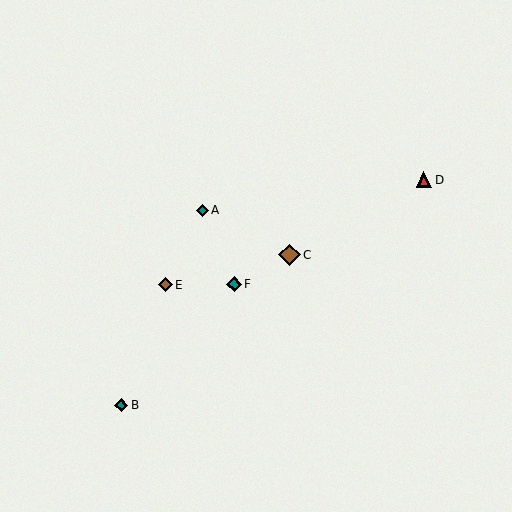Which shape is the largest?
The brown diamond (labeled C) is the largest.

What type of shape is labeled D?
Shape D is a red triangle.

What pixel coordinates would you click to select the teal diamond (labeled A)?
Click at (202, 210) to select the teal diamond A.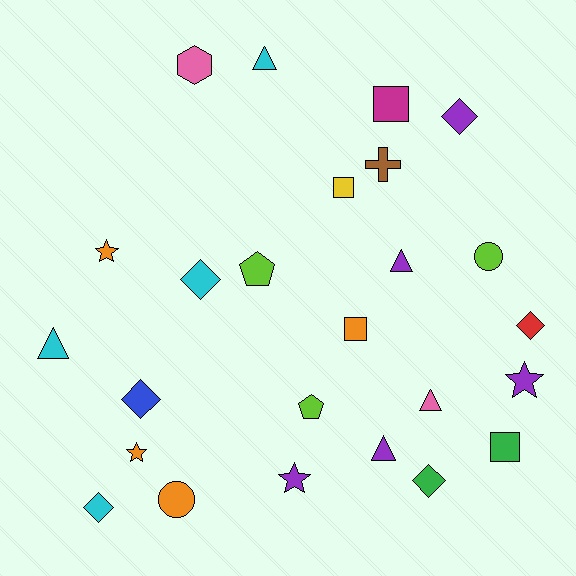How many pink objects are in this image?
There are 2 pink objects.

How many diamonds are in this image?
There are 6 diamonds.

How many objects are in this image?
There are 25 objects.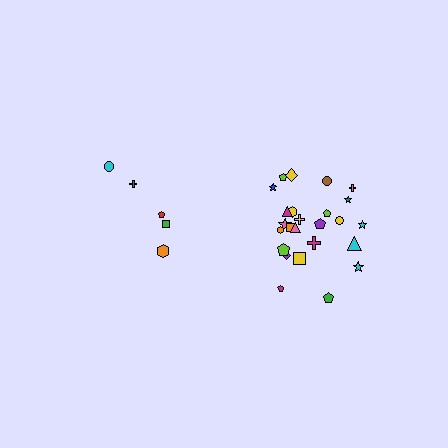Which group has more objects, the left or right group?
The right group.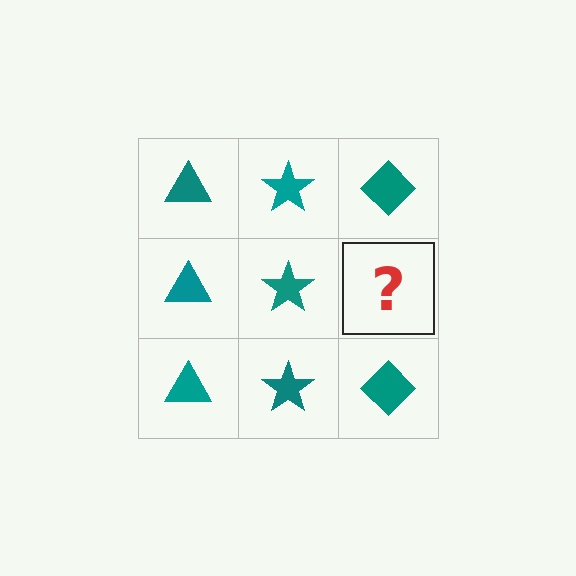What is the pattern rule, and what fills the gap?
The rule is that each column has a consistent shape. The gap should be filled with a teal diamond.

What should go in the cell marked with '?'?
The missing cell should contain a teal diamond.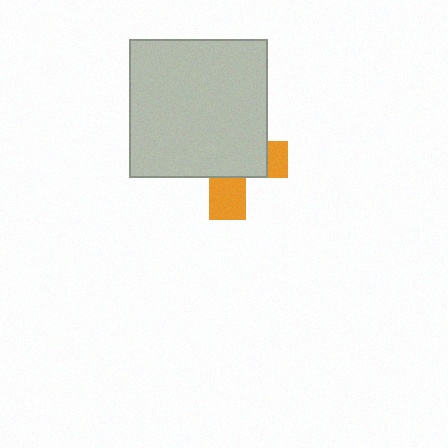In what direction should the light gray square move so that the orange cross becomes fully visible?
The light gray square should move up. That is the shortest direction to clear the overlap and leave the orange cross fully visible.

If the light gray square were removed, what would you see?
You would see the complete orange cross.